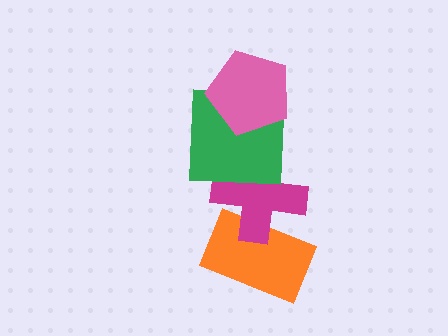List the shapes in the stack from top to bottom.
From top to bottom: the pink pentagon, the green square, the magenta cross, the orange rectangle.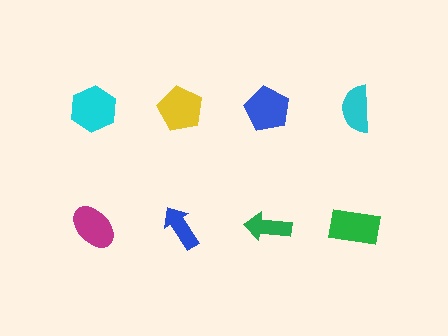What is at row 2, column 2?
A blue arrow.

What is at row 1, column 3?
A blue pentagon.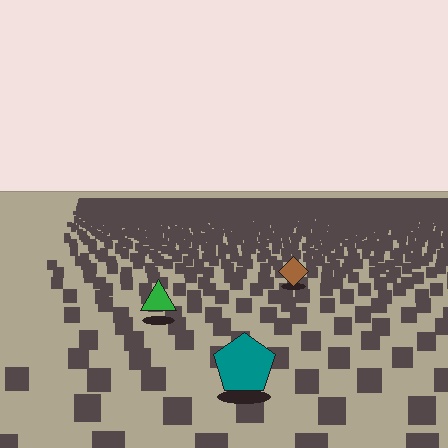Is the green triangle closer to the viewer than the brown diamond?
Yes. The green triangle is closer — you can tell from the texture gradient: the ground texture is coarser near it.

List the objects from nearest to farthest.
From nearest to farthest: the teal pentagon, the green triangle, the brown diamond.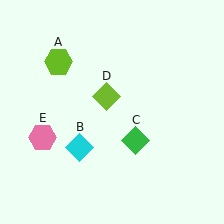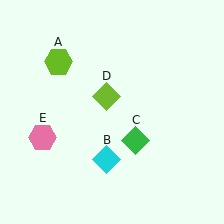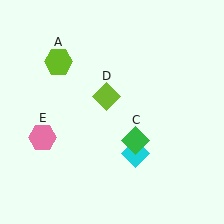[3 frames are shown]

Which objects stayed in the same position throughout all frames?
Lime hexagon (object A) and green diamond (object C) and lime diamond (object D) and pink hexagon (object E) remained stationary.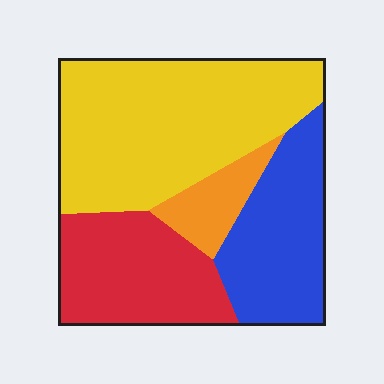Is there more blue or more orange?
Blue.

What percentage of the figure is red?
Red covers about 25% of the figure.